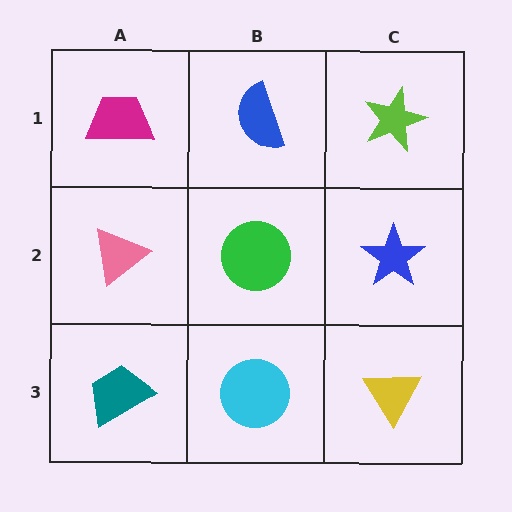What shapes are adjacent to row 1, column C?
A blue star (row 2, column C), a blue semicircle (row 1, column B).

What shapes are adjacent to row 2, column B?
A blue semicircle (row 1, column B), a cyan circle (row 3, column B), a pink triangle (row 2, column A), a blue star (row 2, column C).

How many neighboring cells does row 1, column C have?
2.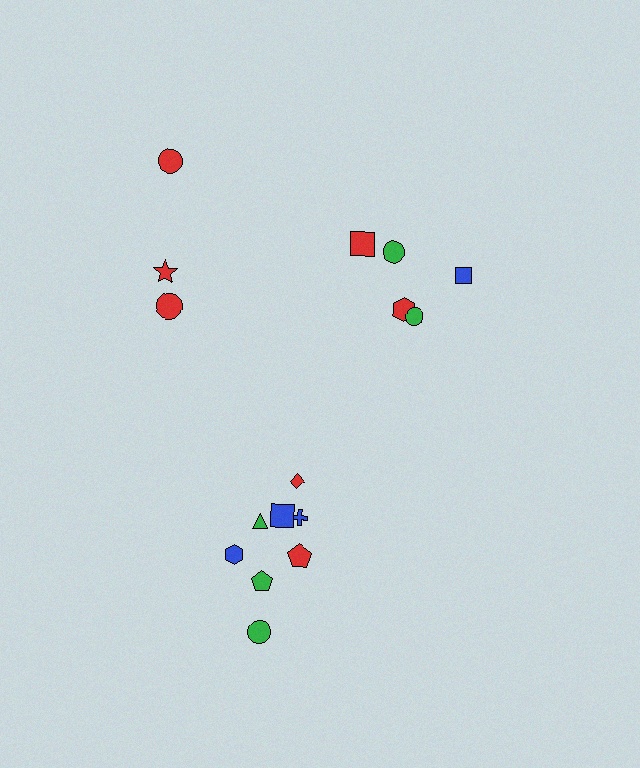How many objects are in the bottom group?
There are 8 objects.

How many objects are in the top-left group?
There are 3 objects.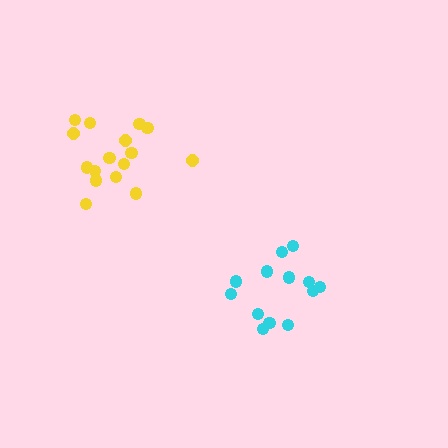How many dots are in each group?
Group 1: 13 dots, Group 2: 16 dots (29 total).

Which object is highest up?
The yellow cluster is topmost.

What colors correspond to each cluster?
The clusters are colored: cyan, yellow.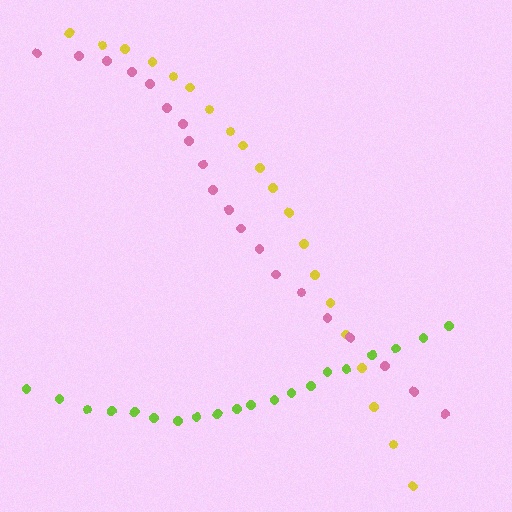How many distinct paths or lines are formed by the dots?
There are 3 distinct paths.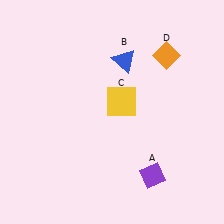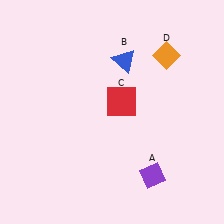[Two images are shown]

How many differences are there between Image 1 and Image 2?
There is 1 difference between the two images.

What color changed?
The square (C) changed from yellow in Image 1 to red in Image 2.